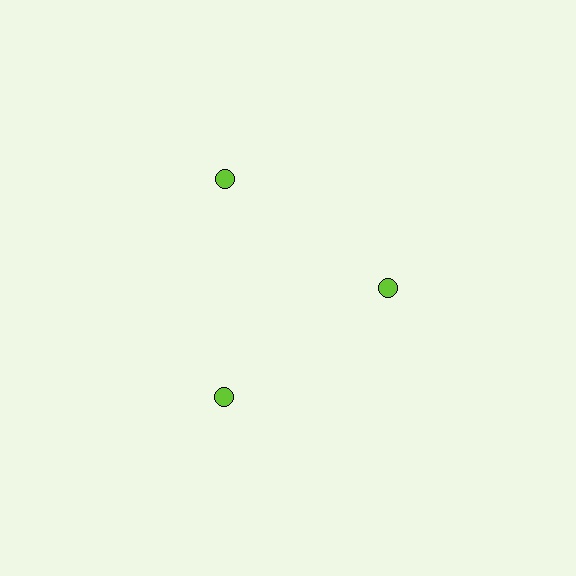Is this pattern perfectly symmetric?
No. The 3 lime circles are arranged in a ring, but one element near the 3 o'clock position is pulled inward toward the center, breaking the 3-fold rotational symmetry.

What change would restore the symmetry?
The symmetry would be restored by moving it outward, back onto the ring so that all 3 circles sit at equal angles and equal distance from the center.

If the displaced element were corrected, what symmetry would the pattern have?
It would have 3-fold rotational symmetry — the pattern would map onto itself every 120 degrees.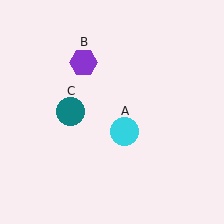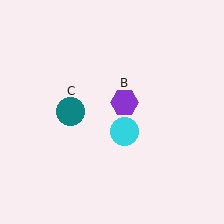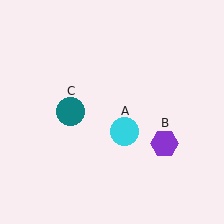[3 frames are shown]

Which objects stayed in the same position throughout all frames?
Cyan circle (object A) and teal circle (object C) remained stationary.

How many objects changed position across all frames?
1 object changed position: purple hexagon (object B).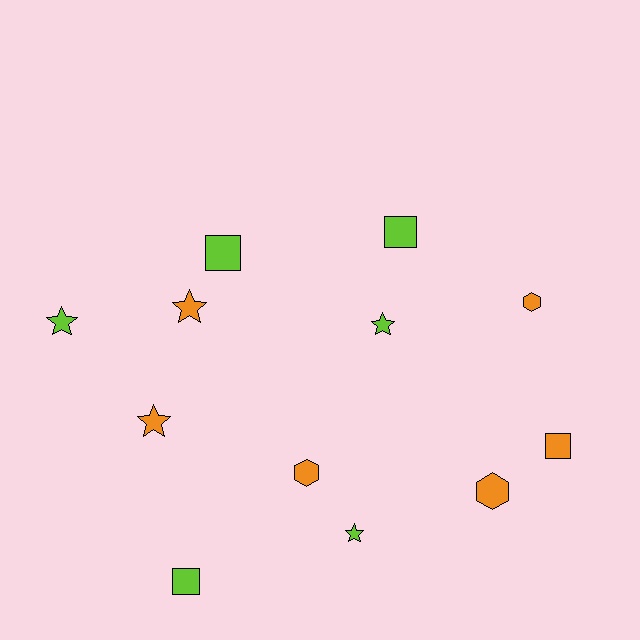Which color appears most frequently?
Lime, with 6 objects.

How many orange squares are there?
There is 1 orange square.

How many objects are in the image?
There are 12 objects.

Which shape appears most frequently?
Star, with 5 objects.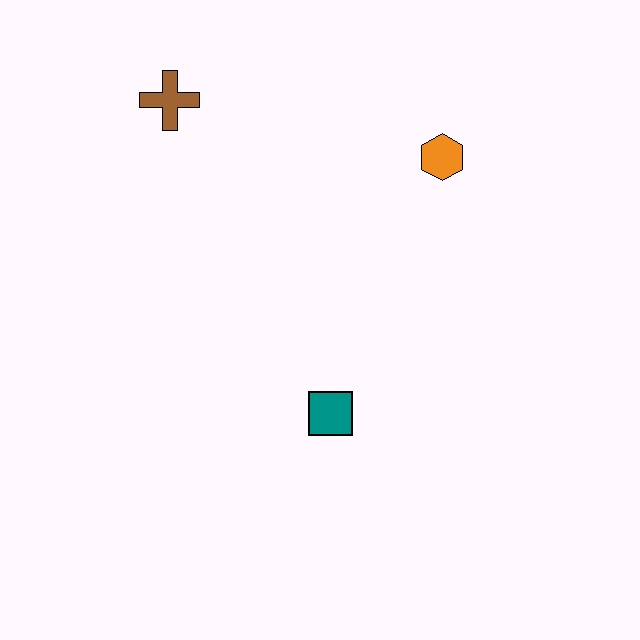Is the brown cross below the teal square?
No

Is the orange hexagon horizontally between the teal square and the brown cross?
No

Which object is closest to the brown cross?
The orange hexagon is closest to the brown cross.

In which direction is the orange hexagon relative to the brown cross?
The orange hexagon is to the right of the brown cross.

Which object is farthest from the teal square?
The brown cross is farthest from the teal square.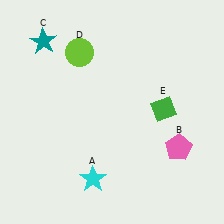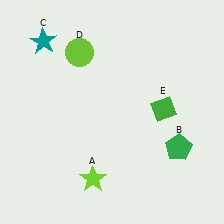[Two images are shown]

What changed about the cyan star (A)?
In Image 1, A is cyan. In Image 2, it changed to lime.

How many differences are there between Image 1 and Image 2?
There are 2 differences between the two images.